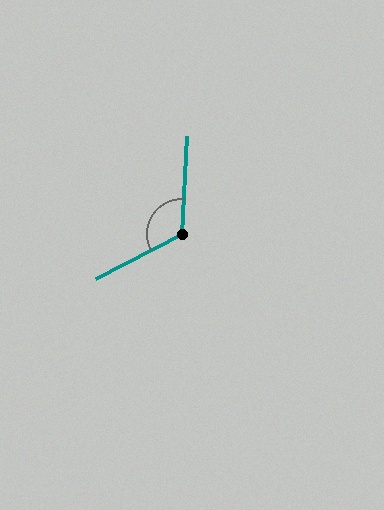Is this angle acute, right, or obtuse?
It is obtuse.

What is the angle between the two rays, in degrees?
Approximately 121 degrees.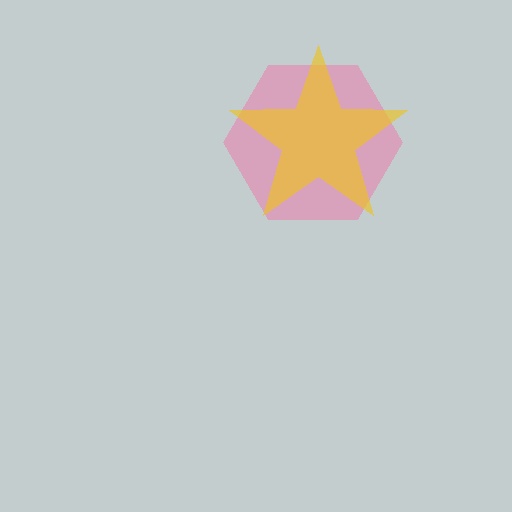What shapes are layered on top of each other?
The layered shapes are: a pink hexagon, a yellow star.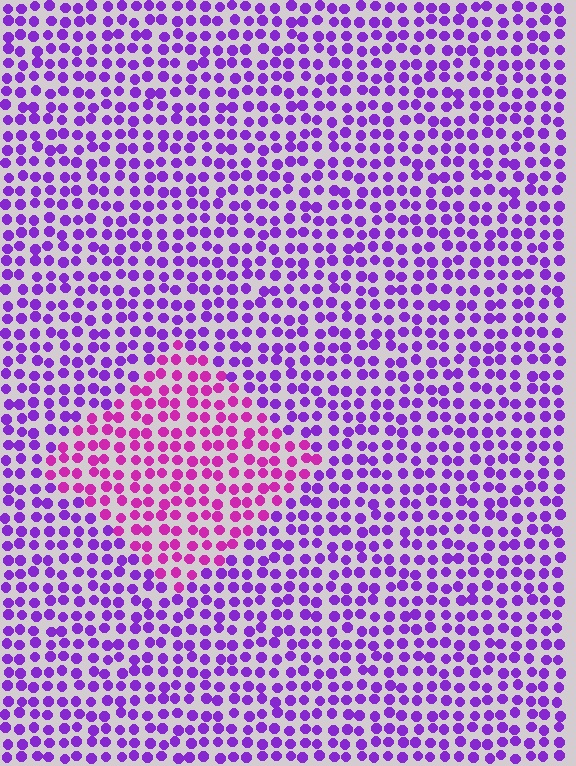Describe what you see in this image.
The image is filled with small purple elements in a uniform arrangement. A diamond-shaped region is visible where the elements are tinted to a slightly different hue, forming a subtle color boundary.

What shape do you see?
I see a diamond.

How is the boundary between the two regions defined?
The boundary is defined purely by a slight shift in hue (about 37 degrees). Spacing, size, and orientation are identical on both sides.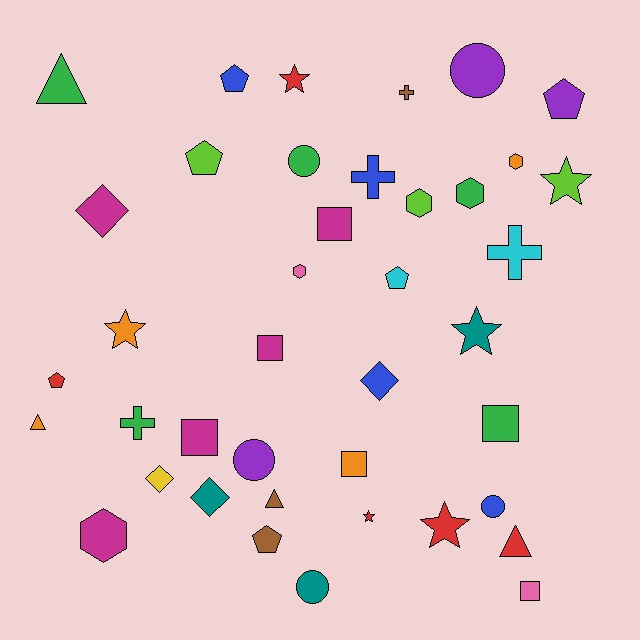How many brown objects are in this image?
There are 3 brown objects.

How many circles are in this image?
There are 5 circles.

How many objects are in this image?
There are 40 objects.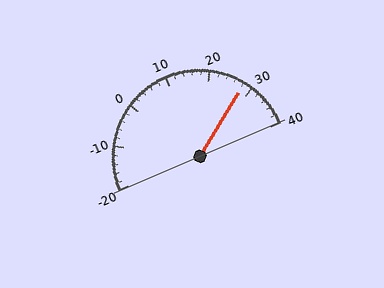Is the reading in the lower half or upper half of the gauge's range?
The reading is in the upper half of the range (-20 to 40).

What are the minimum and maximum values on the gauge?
The gauge ranges from -20 to 40.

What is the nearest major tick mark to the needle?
The nearest major tick mark is 30.